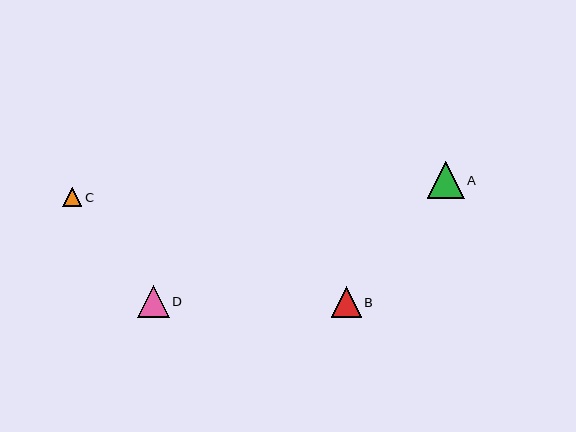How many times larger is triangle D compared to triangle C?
Triangle D is approximately 1.7 times the size of triangle C.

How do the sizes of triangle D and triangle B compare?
Triangle D and triangle B are approximately the same size.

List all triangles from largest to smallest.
From largest to smallest: A, D, B, C.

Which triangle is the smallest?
Triangle C is the smallest with a size of approximately 19 pixels.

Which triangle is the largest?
Triangle A is the largest with a size of approximately 37 pixels.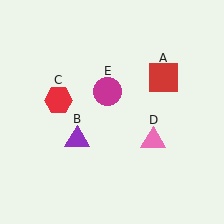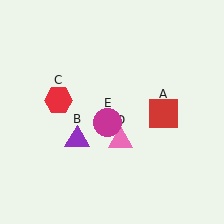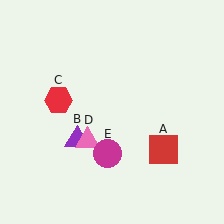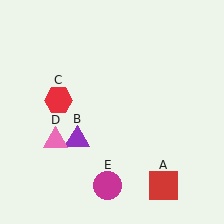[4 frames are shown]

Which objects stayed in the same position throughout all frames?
Purple triangle (object B) and red hexagon (object C) remained stationary.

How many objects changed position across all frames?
3 objects changed position: red square (object A), pink triangle (object D), magenta circle (object E).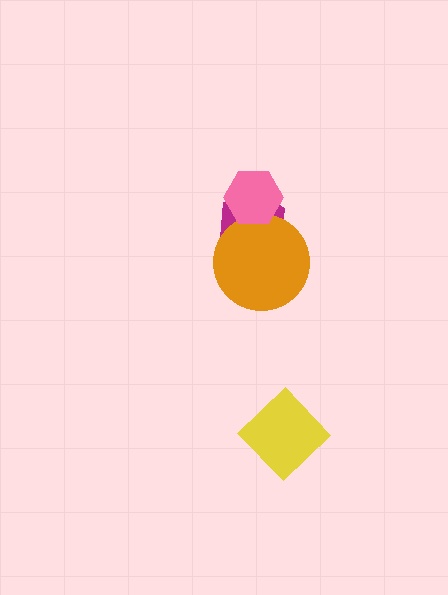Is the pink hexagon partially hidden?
No, no other shape covers it.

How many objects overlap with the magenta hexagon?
2 objects overlap with the magenta hexagon.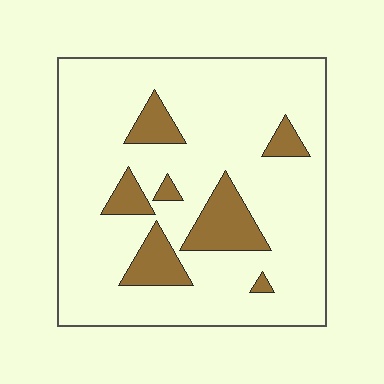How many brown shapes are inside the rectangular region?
7.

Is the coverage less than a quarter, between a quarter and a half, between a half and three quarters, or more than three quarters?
Less than a quarter.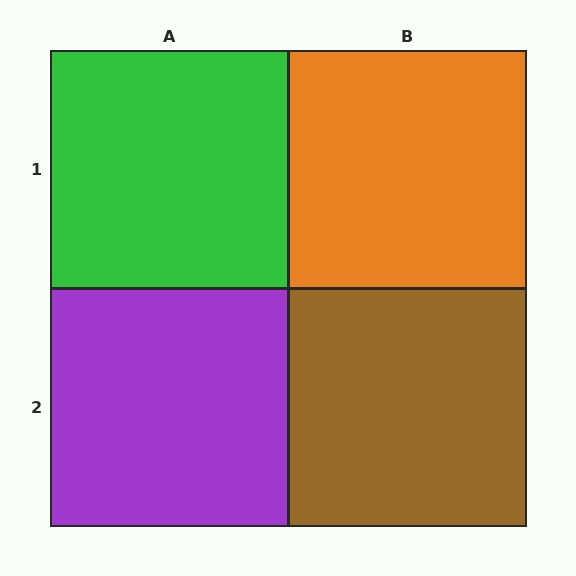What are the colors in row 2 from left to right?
Purple, brown.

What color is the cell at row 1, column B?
Orange.